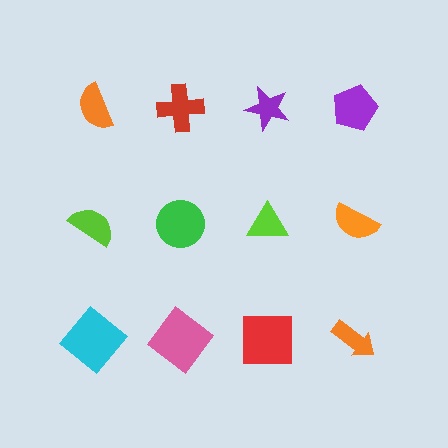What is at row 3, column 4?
An orange arrow.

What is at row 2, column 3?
A lime triangle.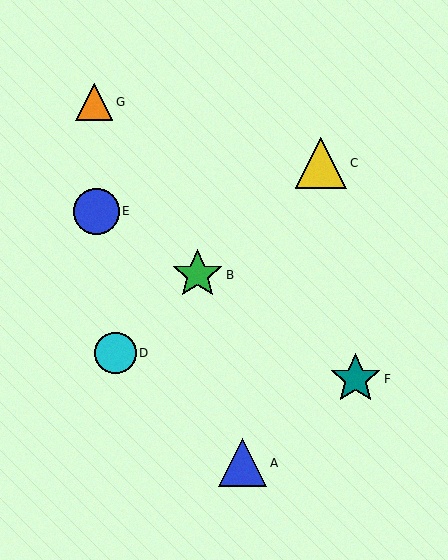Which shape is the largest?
The yellow triangle (labeled C) is the largest.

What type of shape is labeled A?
Shape A is a blue triangle.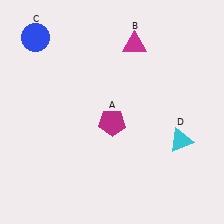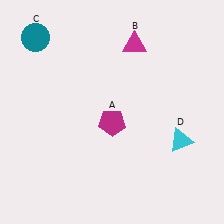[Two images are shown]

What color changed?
The circle (C) changed from blue in Image 1 to teal in Image 2.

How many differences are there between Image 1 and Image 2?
There is 1 difference between the two images.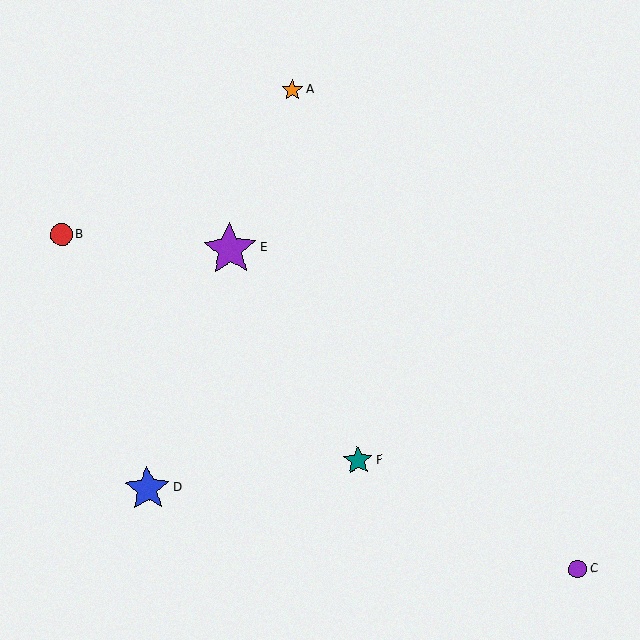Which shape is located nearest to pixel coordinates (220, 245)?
The purple star (labeled E) at (230, 249) is nearest to that location.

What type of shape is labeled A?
Shape A is an orange star.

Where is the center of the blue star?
The center of the blue star is at (147, 489).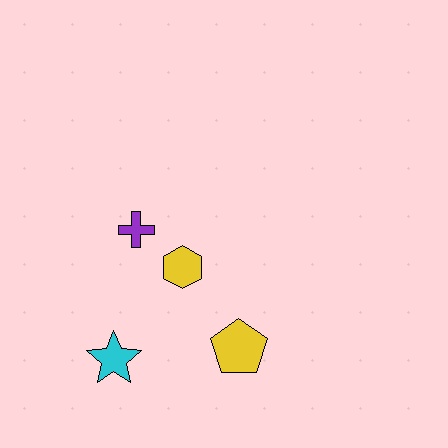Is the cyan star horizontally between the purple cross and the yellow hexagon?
No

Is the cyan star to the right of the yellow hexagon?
No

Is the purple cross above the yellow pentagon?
Yes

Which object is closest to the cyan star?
The yellow hexagon is closest to the cyan star.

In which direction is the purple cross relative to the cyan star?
The purple cross is above the cyan star.